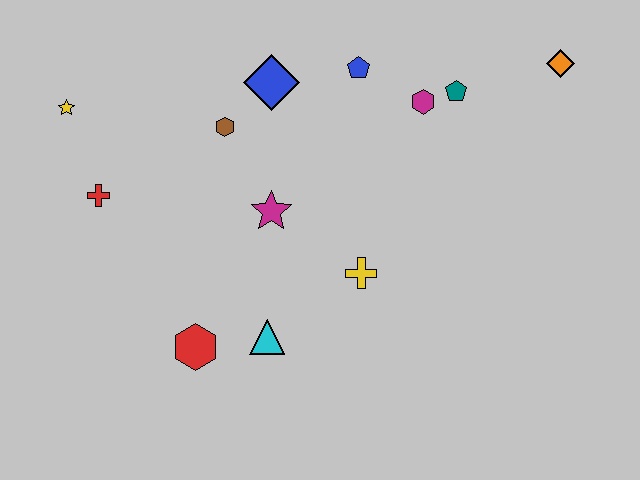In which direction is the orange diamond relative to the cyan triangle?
The orange diamond is to the right of the cyan triangle.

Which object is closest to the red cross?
The yellow star is closest to the red cross.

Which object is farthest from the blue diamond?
The orange diamond is farthest from the blue diamond.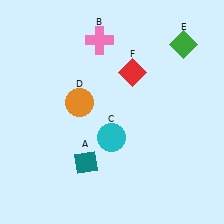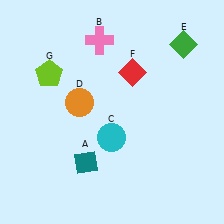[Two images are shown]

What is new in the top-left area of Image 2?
A lime pentagon (G) was added in the top-left area of Image 2.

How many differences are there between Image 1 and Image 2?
There is 1 difference between the two images.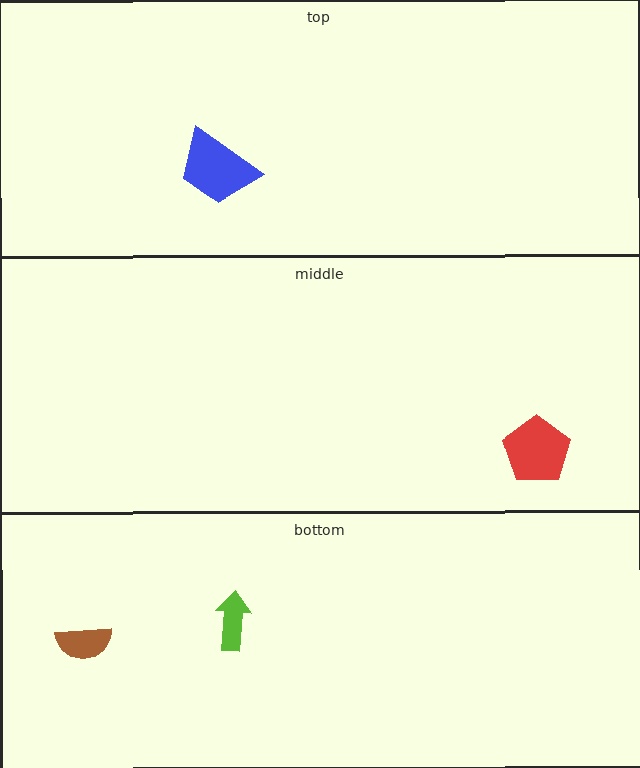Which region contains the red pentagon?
The middle region.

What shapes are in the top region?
The blue trapezoid.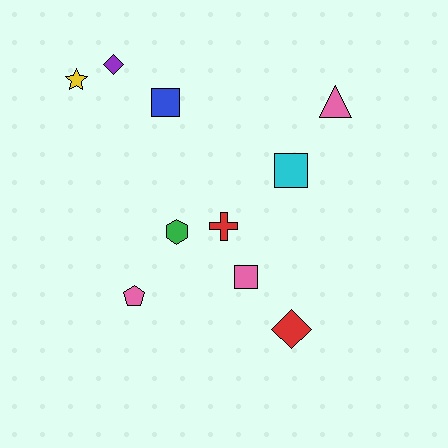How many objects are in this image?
There are 10 objects.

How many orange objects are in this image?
There are no orange objects.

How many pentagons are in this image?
There is 1 pentagon.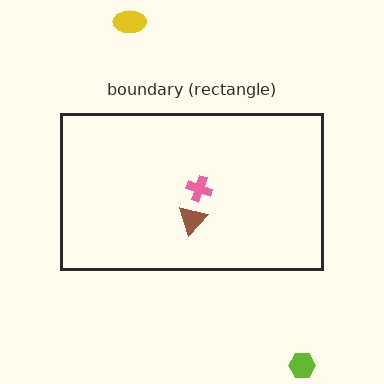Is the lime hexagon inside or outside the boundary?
Outside.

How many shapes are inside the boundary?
2 inside, 2 outside.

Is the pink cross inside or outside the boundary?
Inside.